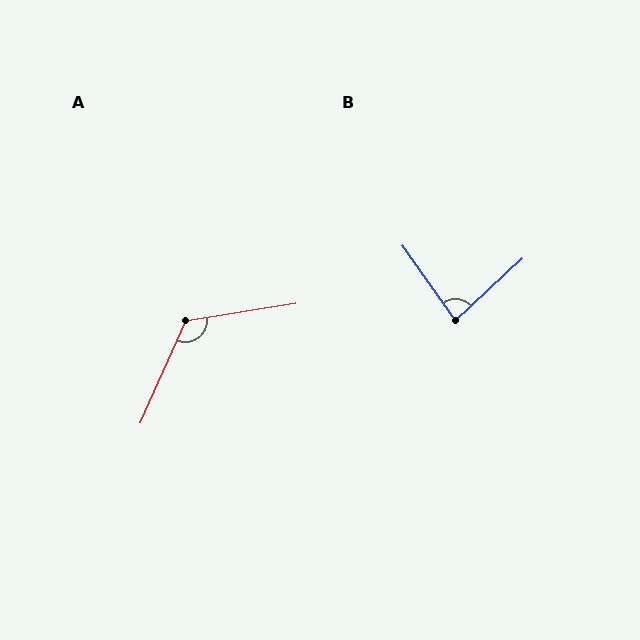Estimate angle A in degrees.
Approximately 123 degrees.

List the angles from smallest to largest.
B (83°), A (123°).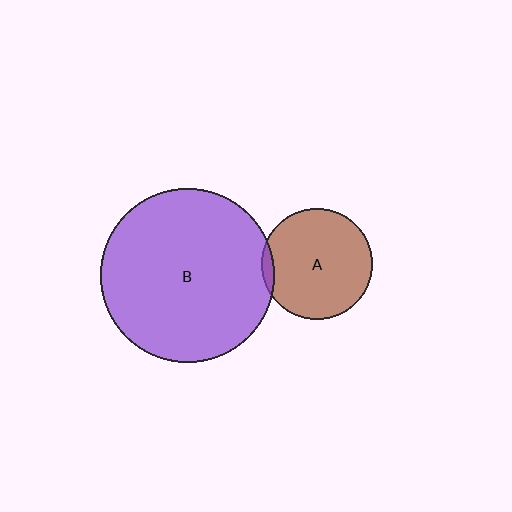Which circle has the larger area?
Circle B (purple).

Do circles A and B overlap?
Yes.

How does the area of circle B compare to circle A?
Approximately 2.4 times.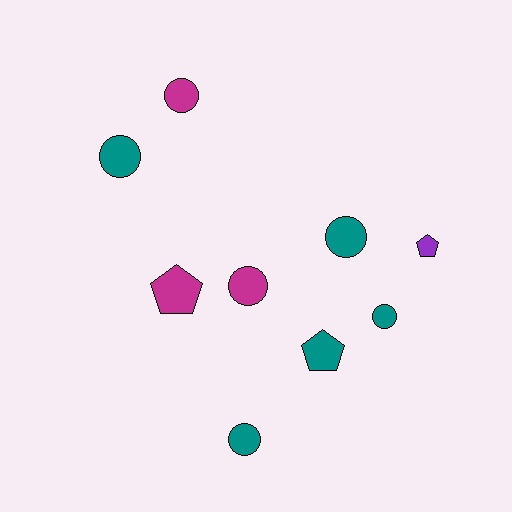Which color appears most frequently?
Teal, with 5 objects.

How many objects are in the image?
There are 9 objects.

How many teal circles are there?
There are 4 teal circles.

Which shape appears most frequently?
Circle, with 6 objects.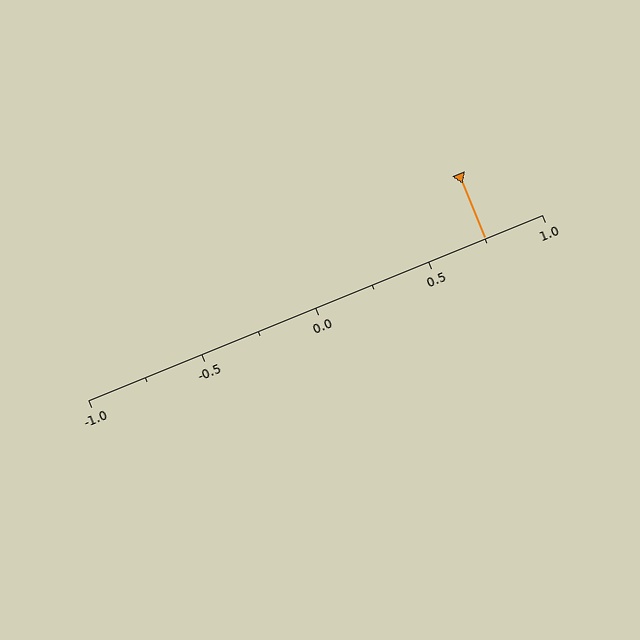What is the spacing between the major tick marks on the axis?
The major ticks are spaced 0.5 apart.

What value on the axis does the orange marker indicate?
The marker indicates approximately 0.75.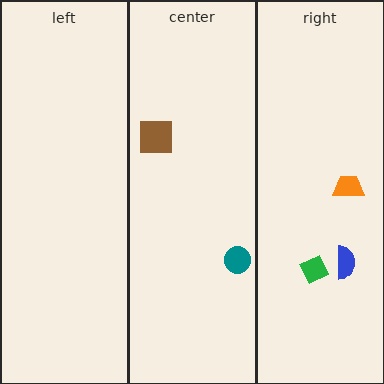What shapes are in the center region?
The teal circle, the brown square.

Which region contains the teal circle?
The center region.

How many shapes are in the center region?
2.